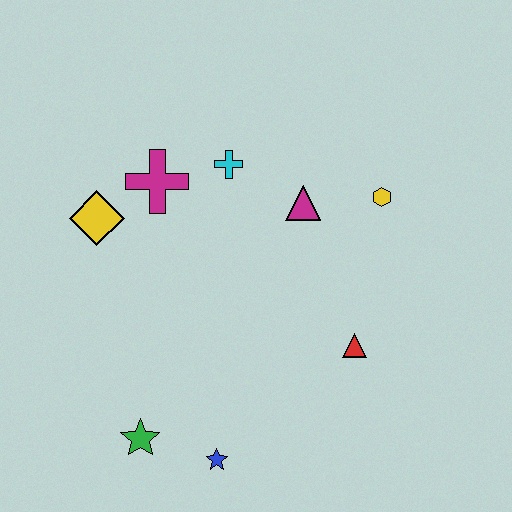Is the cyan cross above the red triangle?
Yes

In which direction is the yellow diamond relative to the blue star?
The yellow diamond is above the blue star.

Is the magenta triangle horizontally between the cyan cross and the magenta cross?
No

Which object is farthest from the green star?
The yellow hexagon is farthest from the green star.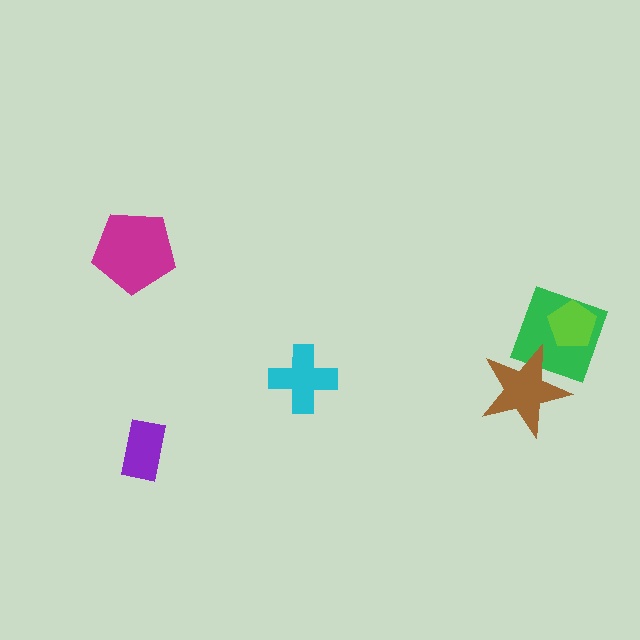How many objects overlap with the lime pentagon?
1 object overlaps with the lime pentagon.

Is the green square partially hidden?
Yes, it is partially covered by another shape.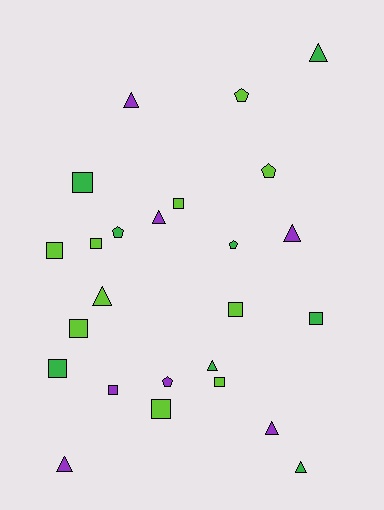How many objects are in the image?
There are 25 objects.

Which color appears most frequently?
Lime, with 10 objects.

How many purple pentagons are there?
There is 1 purple pentagon.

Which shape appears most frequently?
Square, with 11 objects.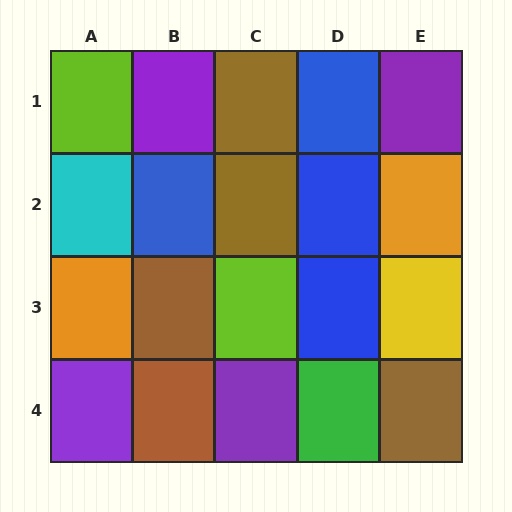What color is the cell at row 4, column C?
Purple.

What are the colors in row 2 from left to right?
Cyan, blue, brown, blue, orange.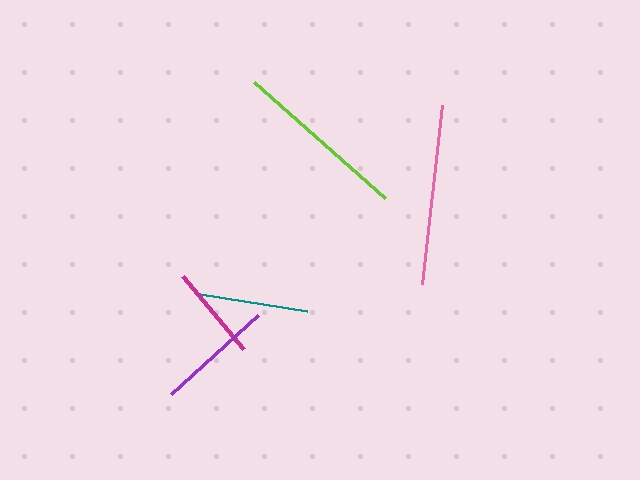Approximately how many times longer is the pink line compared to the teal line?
The pink line is approximately 1.7 times the length of the teal line.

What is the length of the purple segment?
The purple segment is approximately 118 pixels long.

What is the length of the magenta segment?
The magenta segment is approximately 95 pixels long.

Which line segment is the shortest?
The magenta line is the shortest at approximately 95 pixels.